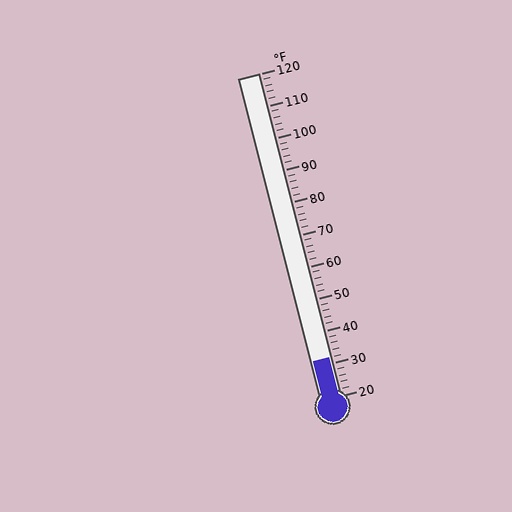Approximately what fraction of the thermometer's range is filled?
The thermometer is filled to approximately 10% of its range.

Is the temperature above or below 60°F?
The temperature is below 60°F.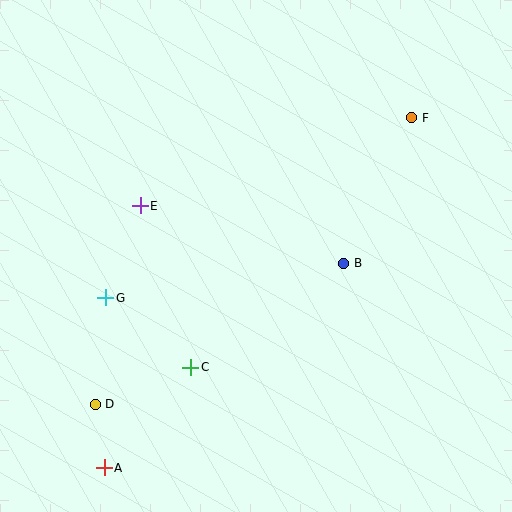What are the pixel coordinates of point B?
Point B is at (344, 263).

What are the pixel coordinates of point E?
Point E is at (140, 206).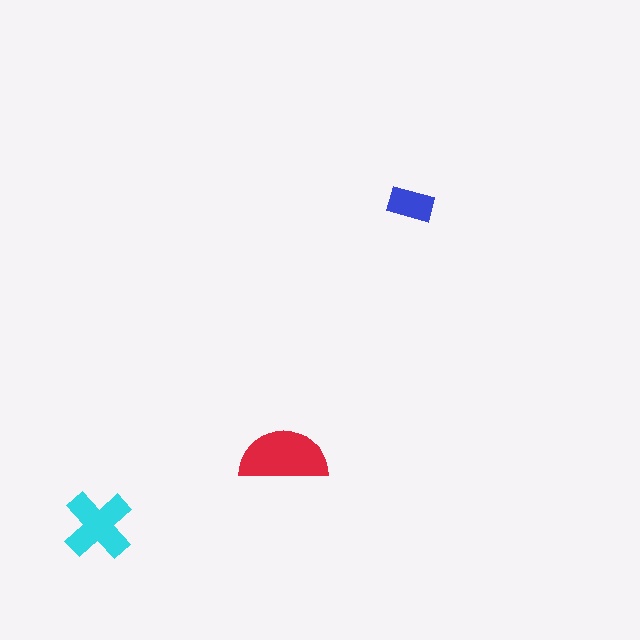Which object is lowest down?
The cyan cross is bottommost.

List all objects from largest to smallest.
The red semicircle, the cyan cross, the blue rectangle.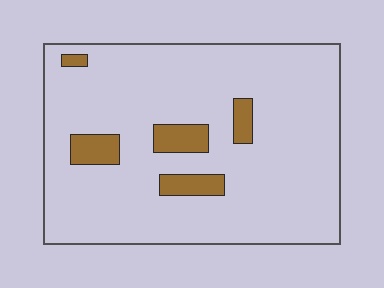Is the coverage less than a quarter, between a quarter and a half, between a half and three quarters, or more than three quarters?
Less than a quarter.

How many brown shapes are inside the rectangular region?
5.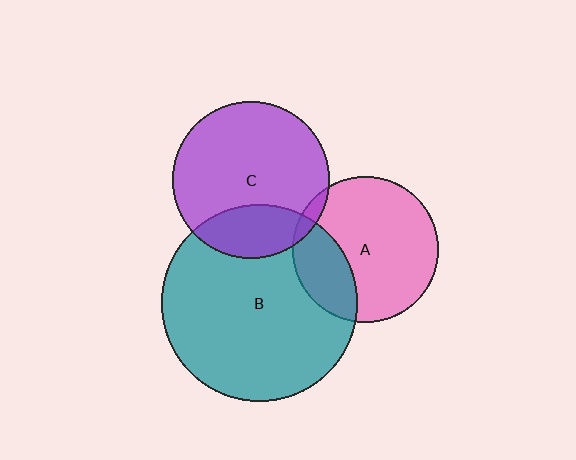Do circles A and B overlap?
Yes.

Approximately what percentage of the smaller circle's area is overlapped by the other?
Approximately 25%.